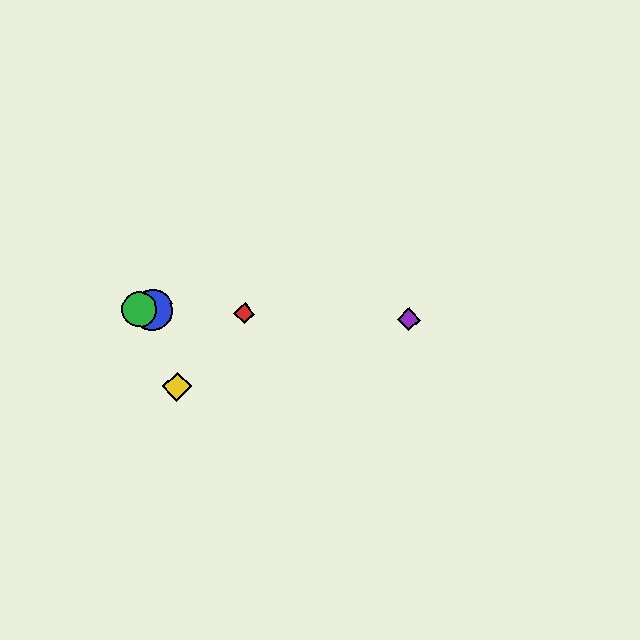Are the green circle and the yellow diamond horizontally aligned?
No, the green circle is at y≈309 and the yellow diamond is at y≈387.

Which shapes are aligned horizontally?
The red diamond, the blue circle, the green circle, the purple diamond are aligned horizontally.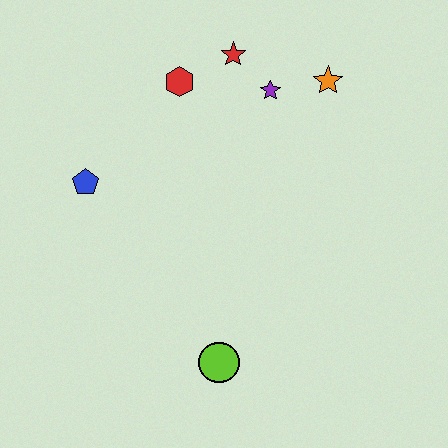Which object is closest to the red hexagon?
The red star is closest to the red hexagon.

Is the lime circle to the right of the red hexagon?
Yes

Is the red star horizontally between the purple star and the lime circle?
Yes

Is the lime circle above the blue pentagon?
No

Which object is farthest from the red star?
The lime circle is farthest from the red star.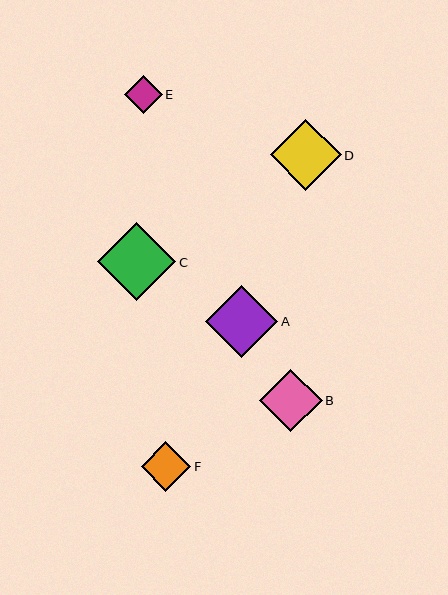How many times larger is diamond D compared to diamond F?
Diamond D is approximately 1.4 times the size of diamond F.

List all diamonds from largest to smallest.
From largest to smallest: C, A, D, B, F, E.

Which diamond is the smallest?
Diamond E is the smallest with a size of approximately 38 pixels.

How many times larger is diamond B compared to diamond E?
Diamond B is approximately 1.7 times the size of diamond E.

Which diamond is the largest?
Diamond C is the largest with a size of approximately 79 pixels.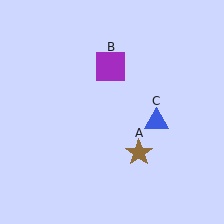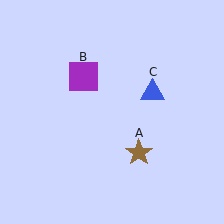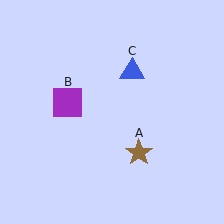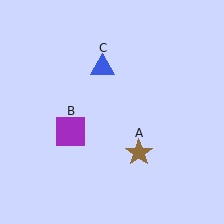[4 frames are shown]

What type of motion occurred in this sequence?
The purple square (object B), blue triangle (object C) rotated counterclockwise around the center of the scene.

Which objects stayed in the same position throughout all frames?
Brown star (object A) remained stationary.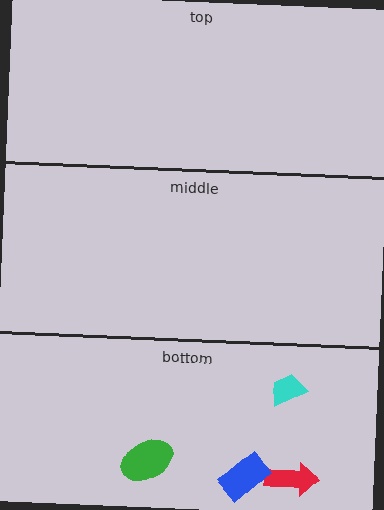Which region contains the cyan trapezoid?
The bottom region.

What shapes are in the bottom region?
The green ellipse, the cyan trapezoid, the red arrow, the blue rectangle.